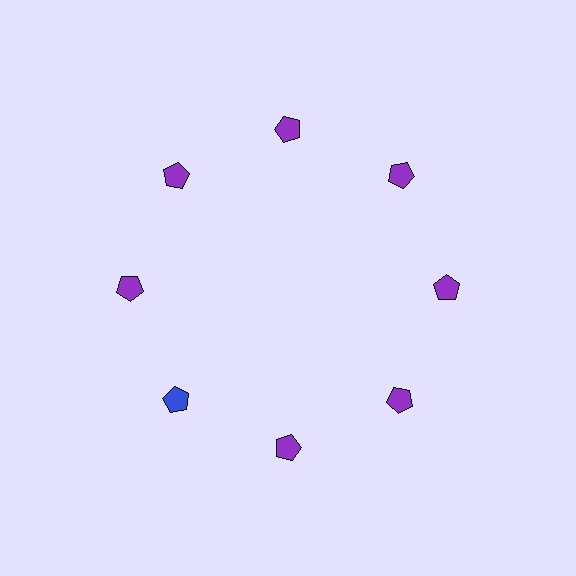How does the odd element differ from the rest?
It has a different color: blue instead of purple.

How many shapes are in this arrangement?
There are 8 shapes arranged in a ring pattern.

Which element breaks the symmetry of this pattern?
The blue pentagon at roughly the 8 o'clock position breaks the symmetry. All other shapes are purple pentagons.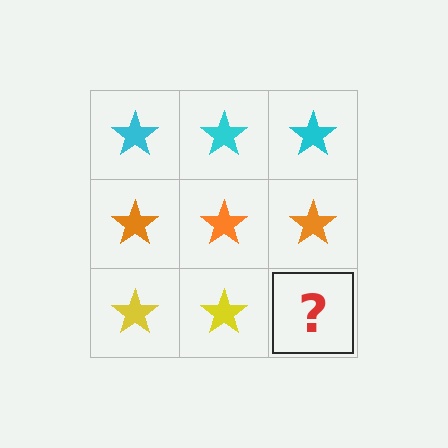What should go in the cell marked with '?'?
The missing cell should contain a yellow star.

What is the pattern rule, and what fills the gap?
The rule is that each row has a consistent color. The gap should be filled with a yellow star.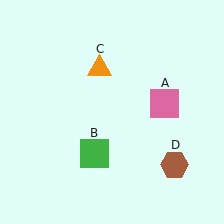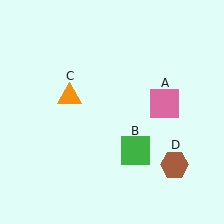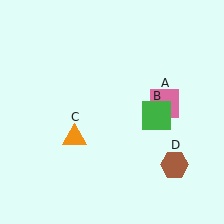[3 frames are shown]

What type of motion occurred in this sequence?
The green square (object B), orange triangle (object C) rotated counterclockwise around the center of the scene.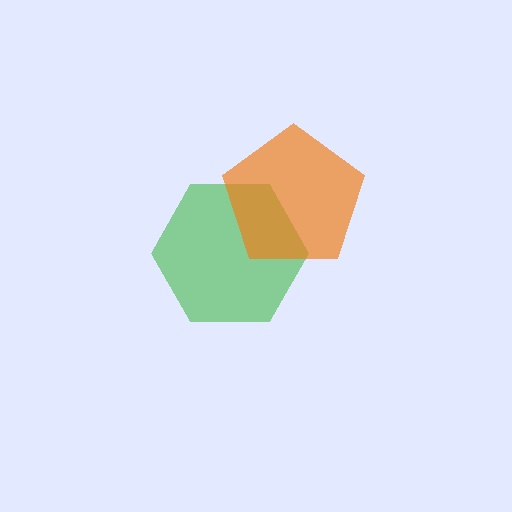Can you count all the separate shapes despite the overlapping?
Yes, there are 2 separate shapes.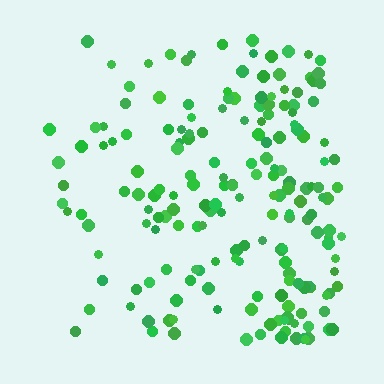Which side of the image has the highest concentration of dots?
The right.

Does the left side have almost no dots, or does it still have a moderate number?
Still a moderate number, just noticeably fewer than the right.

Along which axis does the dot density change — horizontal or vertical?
Horizontal.